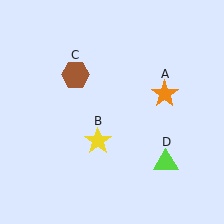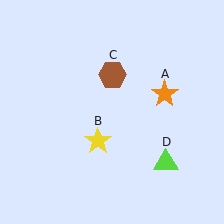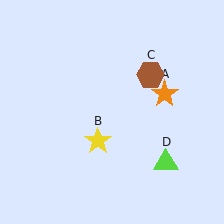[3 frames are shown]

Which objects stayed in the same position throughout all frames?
Orange star (object A) and yellow star (object B) and lime triangle (object D) remained stationary.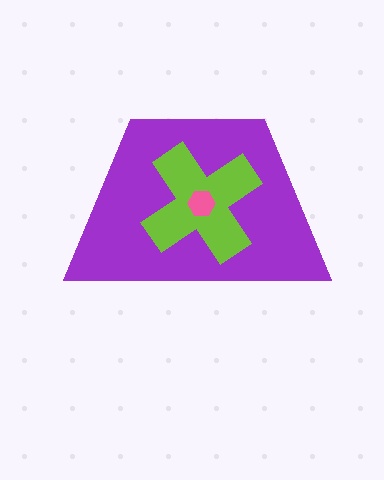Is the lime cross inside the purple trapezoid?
Yes.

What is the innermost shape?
The pink hexagon.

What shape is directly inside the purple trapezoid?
The lime cross.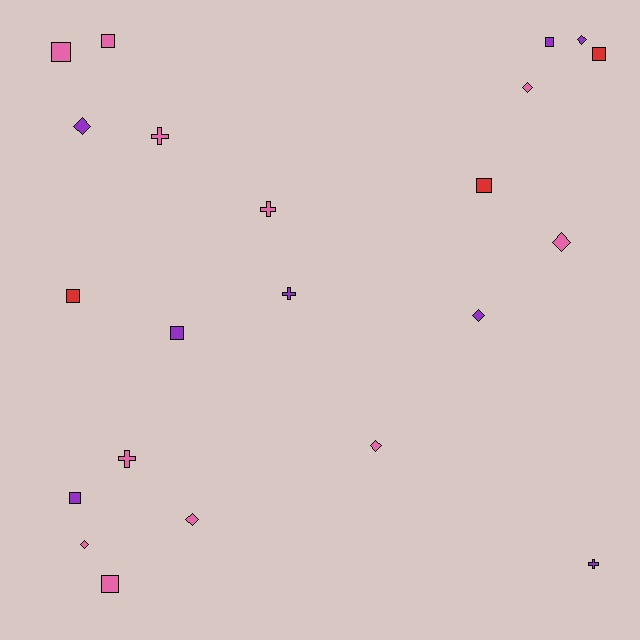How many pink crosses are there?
There are 3 pink crosses.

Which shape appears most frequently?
Square, with 9 objects.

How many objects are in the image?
There are 22 objects.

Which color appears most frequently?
Pink, with 11 objects.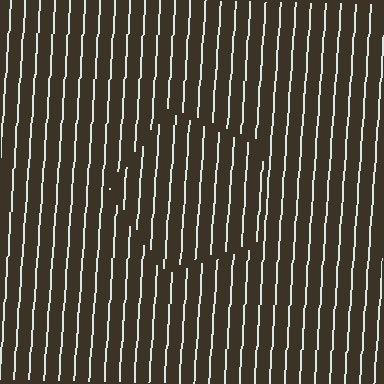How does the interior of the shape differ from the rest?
The interior of the shape contains the same grating, shifted by half a period — the contour is defined by the phase discontinuity where line-ends from the inner and outer gratings abut.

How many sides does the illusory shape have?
5 sides — the line-ends trace a pentagon.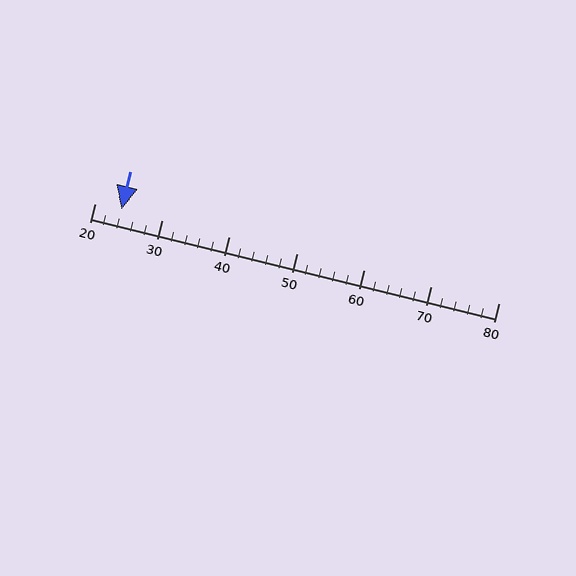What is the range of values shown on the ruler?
The ruler shows values from 20 to 80.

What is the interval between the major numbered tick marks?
The major tick marks are spaced 10 units apart.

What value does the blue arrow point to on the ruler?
The blue arrow points to approximately 24.